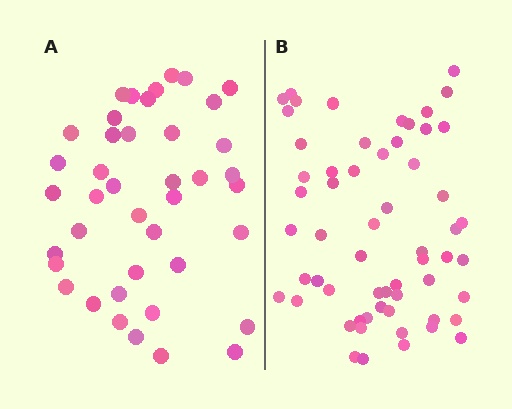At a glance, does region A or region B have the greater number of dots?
Region B (the right region) has more dots.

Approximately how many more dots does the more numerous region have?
Region B has approximately 20 more dots than region A.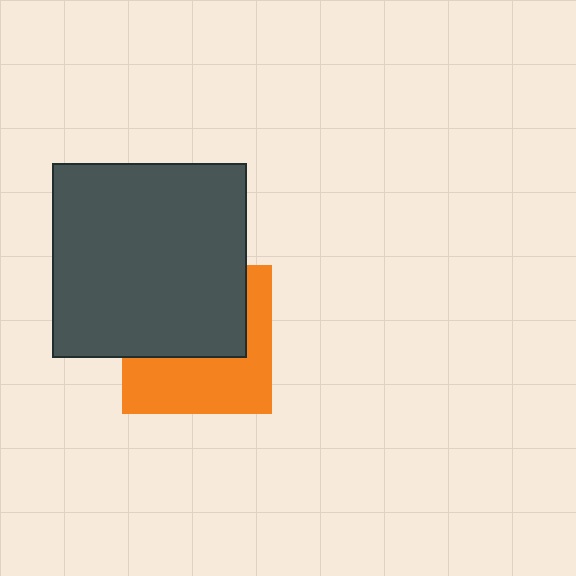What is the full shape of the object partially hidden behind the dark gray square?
The partially hidden object is an orange square.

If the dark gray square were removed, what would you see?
You would see the complete orange square.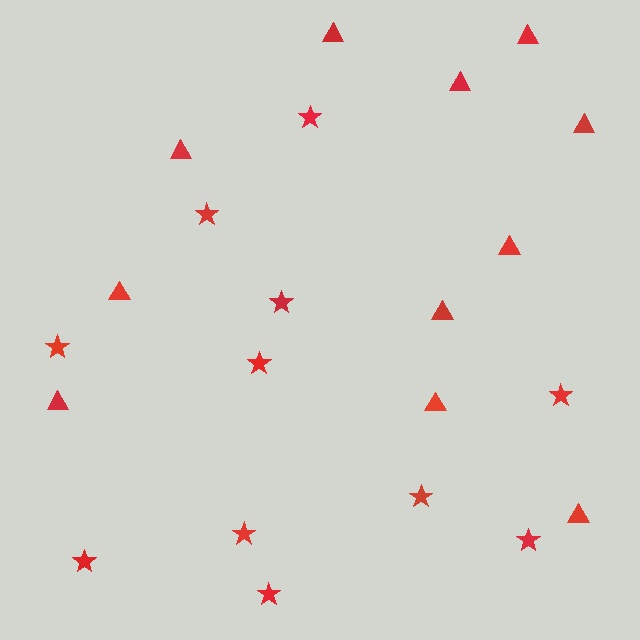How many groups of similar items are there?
There are 2 groups: one group of stars (11) and one group of triangles (11).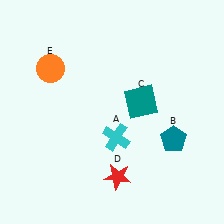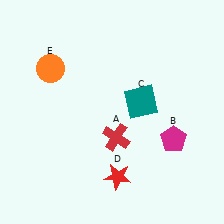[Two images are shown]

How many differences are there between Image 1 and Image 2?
There are 2 differences between the two images.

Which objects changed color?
A changed from cyan to red. B changed from teal to magenta.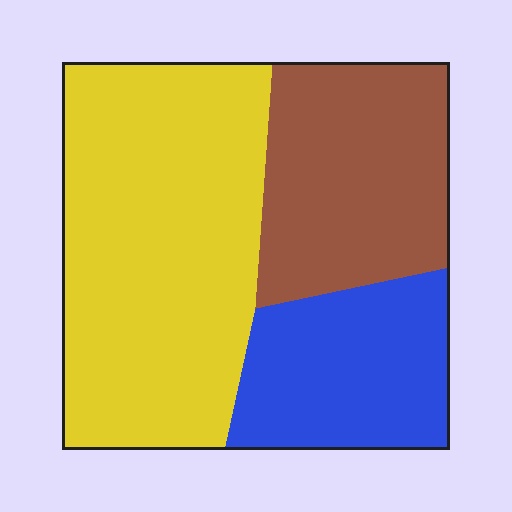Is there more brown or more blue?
Brown.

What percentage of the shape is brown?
Brown takes up between a sixth and a third of the shape.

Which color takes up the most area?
Yellow, at roughly 50%.